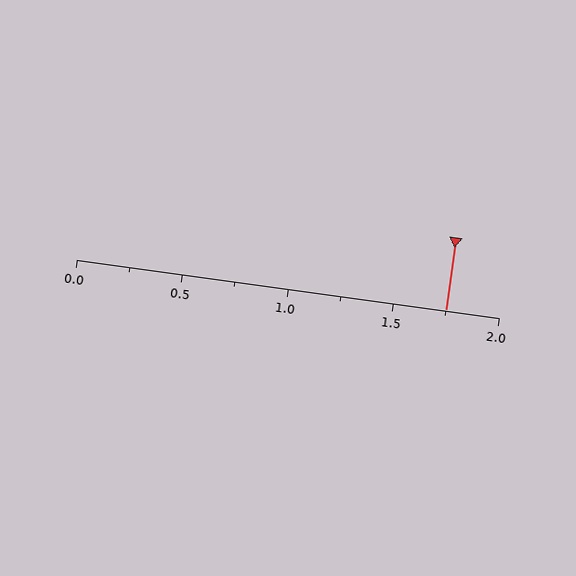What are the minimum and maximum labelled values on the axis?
The axis runs from 0.0 to 2.0.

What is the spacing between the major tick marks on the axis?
The major ticks are spaced 0.5 apart.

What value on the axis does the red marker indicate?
The marker indicates approximately 1.75.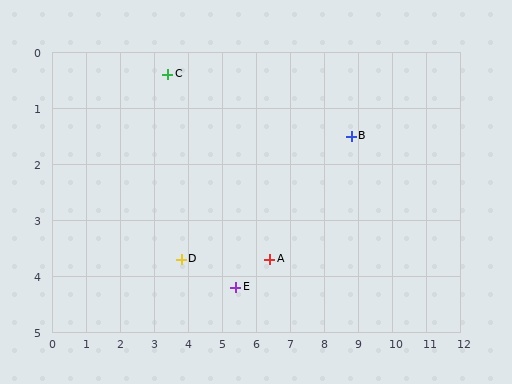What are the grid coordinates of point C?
Point C is at approximately (3.4, 0.4).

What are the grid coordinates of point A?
Point A is at approximately (6.4, 3.7).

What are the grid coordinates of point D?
Point D is at approximately (3.8, 3.7).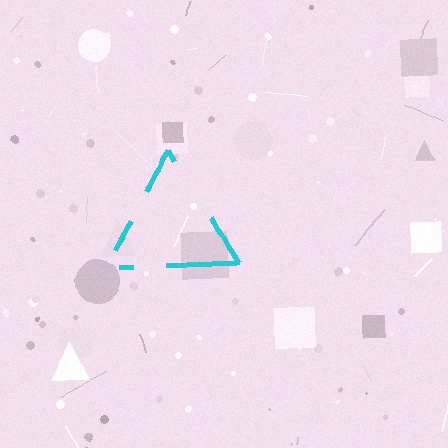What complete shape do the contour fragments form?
The contour fragments form a triangle.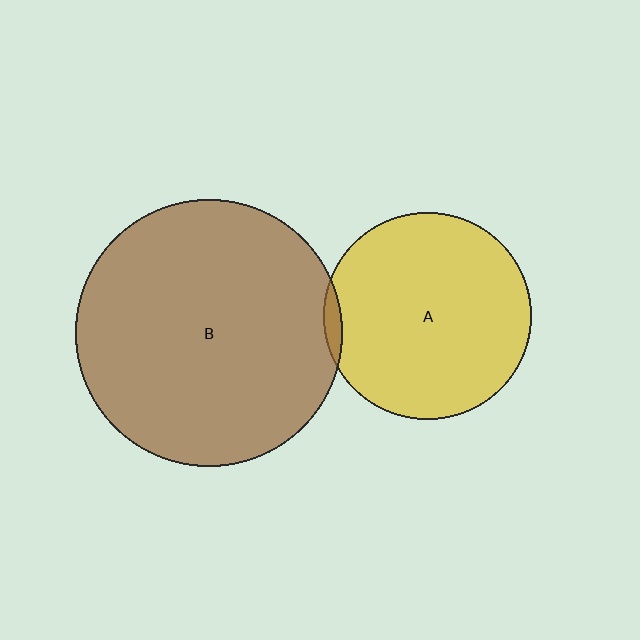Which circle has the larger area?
Circle B (brown).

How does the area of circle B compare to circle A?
Approximately 1.7 times.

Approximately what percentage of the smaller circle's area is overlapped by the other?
Approximately 5%.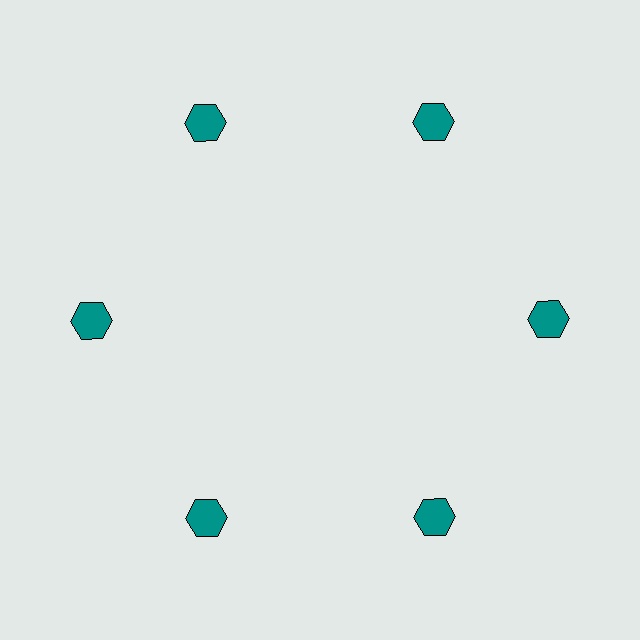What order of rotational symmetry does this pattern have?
This pattern has 6-fold rotational symmetry.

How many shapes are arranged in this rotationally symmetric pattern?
There are 6 shapes, arranged in 6 groups of 1.